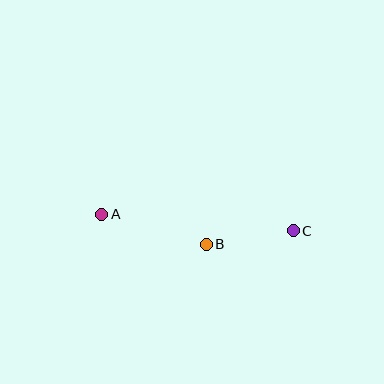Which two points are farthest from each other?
Points A and C are farthest from each other.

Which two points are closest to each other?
Points B and C are closest to each other.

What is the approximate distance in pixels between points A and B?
The distance between A and B is approximately 109 pixels.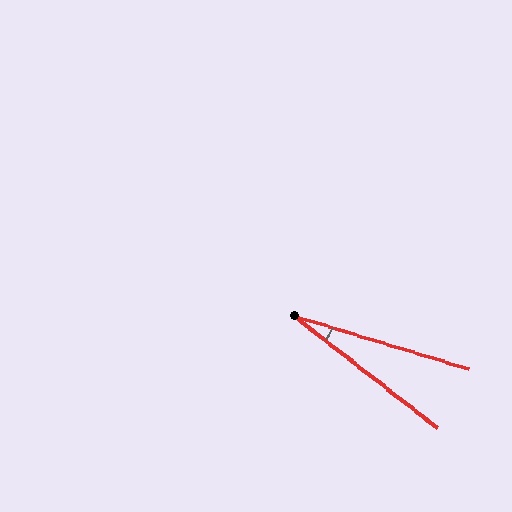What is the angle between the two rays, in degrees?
Approximately 21 degrees.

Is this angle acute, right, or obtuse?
It is acute.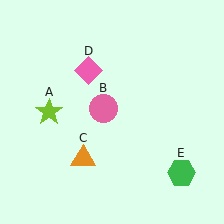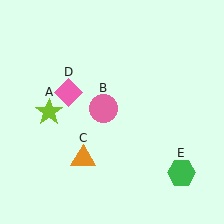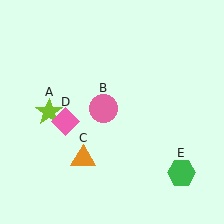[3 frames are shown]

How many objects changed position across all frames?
1 object changed position: pink diamond (object D).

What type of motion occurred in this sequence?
The pink diamond (object D) rotated counterclockwise around the center of the scene.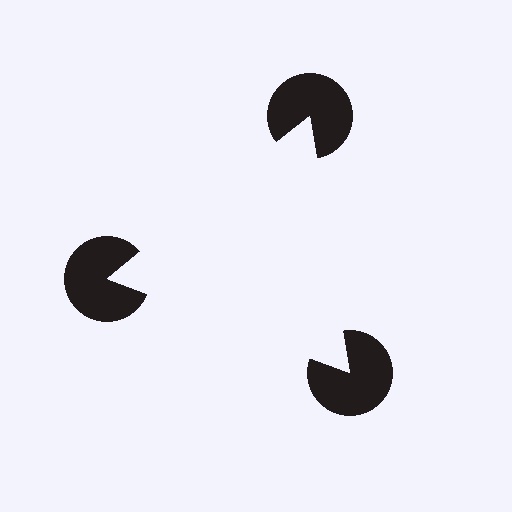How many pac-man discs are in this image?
There are 3 — one at each vertex of the illusory triangle.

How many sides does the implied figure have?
3 sides.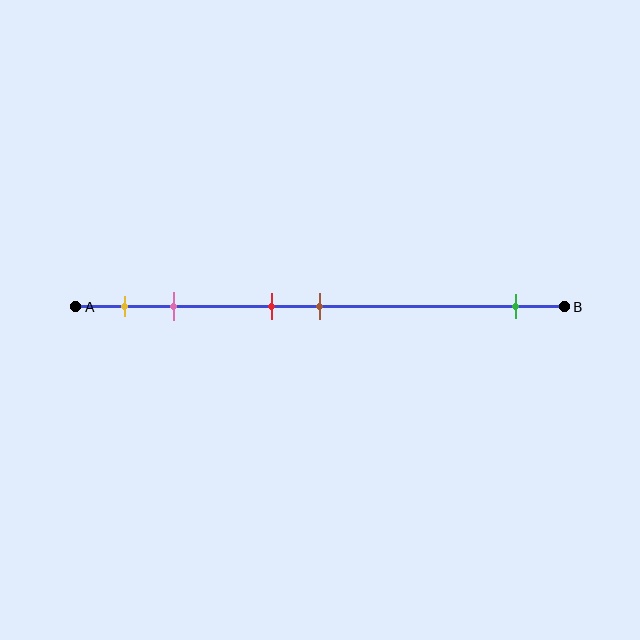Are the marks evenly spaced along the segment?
No, the marks are not evenly spaced.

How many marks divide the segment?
There are 5 marks dividing the segment.